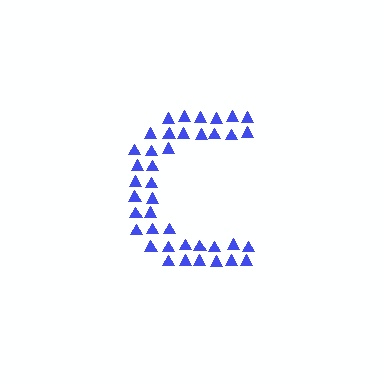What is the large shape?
The large shape is the letter C.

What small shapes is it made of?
It is made of small triangles.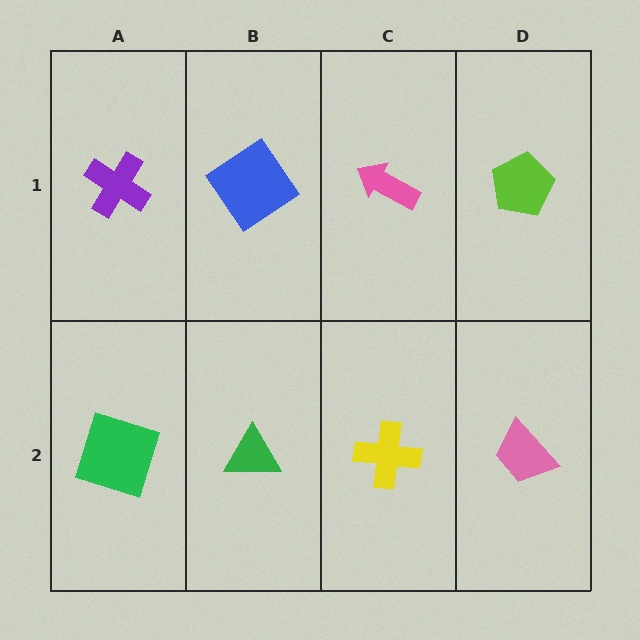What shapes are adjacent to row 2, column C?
A pink arrow (row 1, column C), a green triangle (row 2, column B), a pink trapezoid (row 2, column D).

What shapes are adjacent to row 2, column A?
A purple cross (row 1, column A), a green triangle (row 2, column B).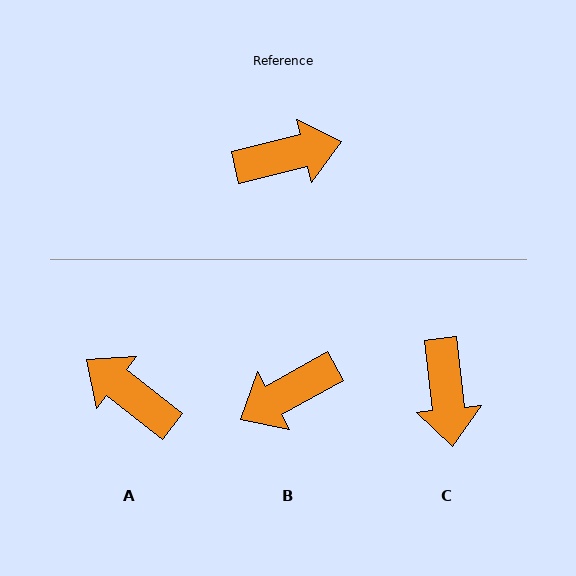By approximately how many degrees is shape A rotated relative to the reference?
Approximately 129 degrees counter-clockwise.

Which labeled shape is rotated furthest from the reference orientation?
B, about 165 degrees away.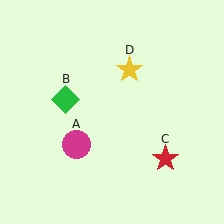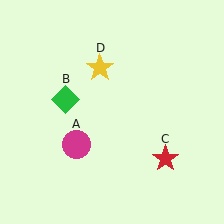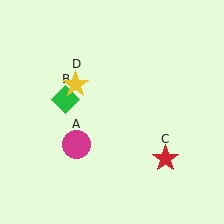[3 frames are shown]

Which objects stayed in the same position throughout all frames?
Magenta circle (object A) and green diamond (object B) and red star (object C) remained stationary.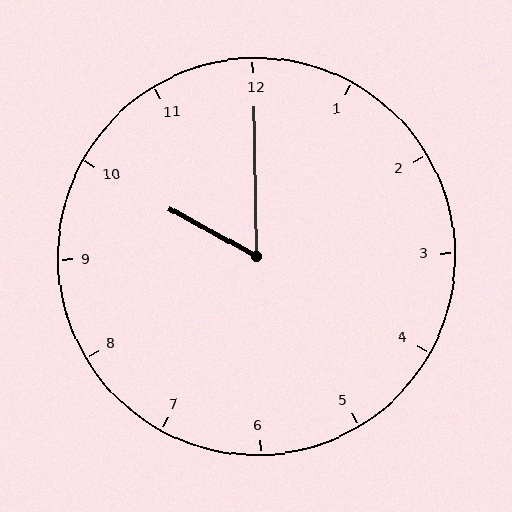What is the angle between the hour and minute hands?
Approximately 60 degrees.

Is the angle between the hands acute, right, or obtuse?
It is acute.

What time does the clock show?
10:00.